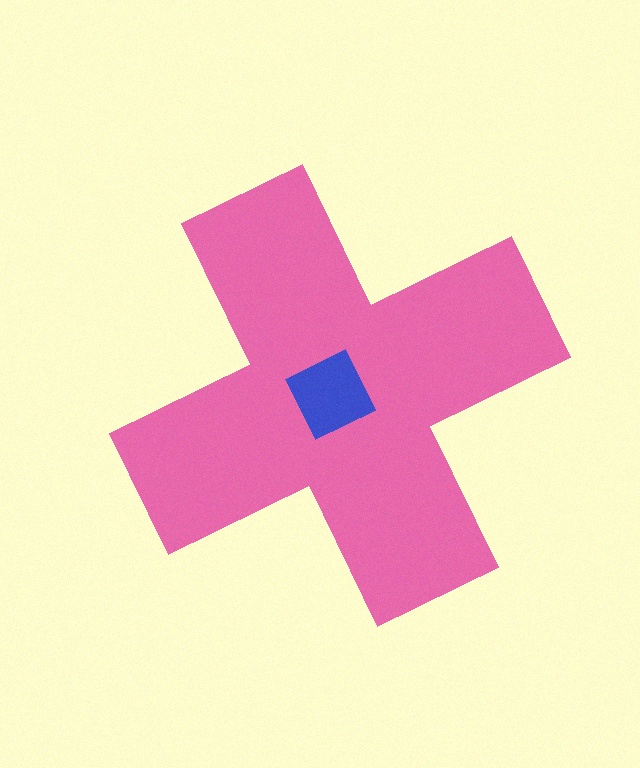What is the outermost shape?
The pink cross.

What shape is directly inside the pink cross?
The blue diamond.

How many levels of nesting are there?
2.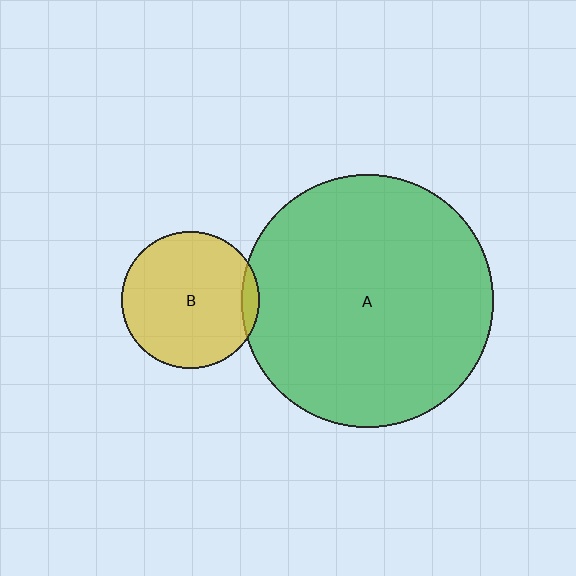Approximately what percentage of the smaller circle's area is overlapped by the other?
Approximately 5%.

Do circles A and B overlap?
Yes.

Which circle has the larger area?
Circle A (green).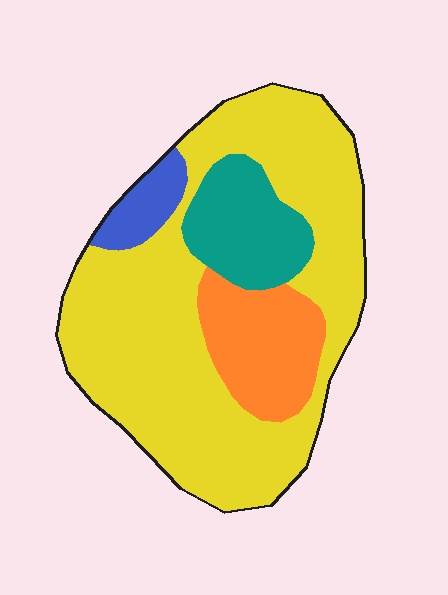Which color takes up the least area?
Blue, at roughly 5%.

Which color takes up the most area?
Yellow, at roughly 65%.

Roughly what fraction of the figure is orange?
Orange covers about 15% of the figure.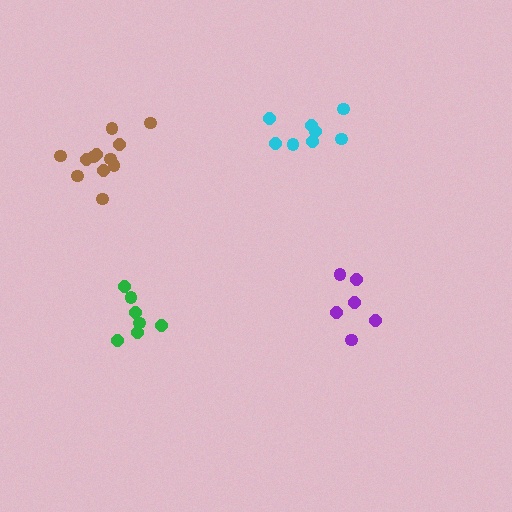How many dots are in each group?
Group 1: 7 dots, Group 2: 6 dots, Group 3: 8 dots, Group 4: 12 dots (33 total).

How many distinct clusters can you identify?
There are 4 distinct clusters.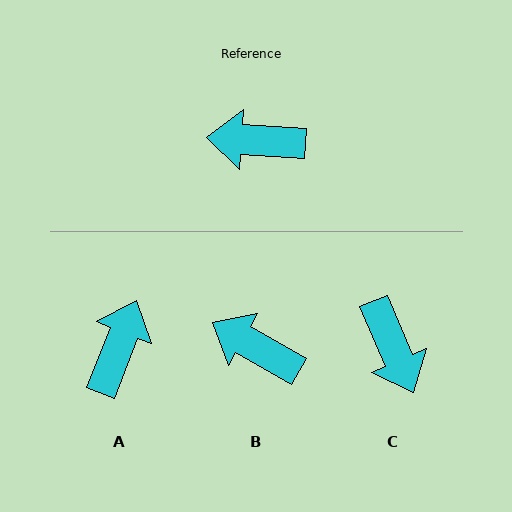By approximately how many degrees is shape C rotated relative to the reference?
Approximately 117 degrees counter-clockwise.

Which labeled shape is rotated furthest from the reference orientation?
C, about 117 degrees away.